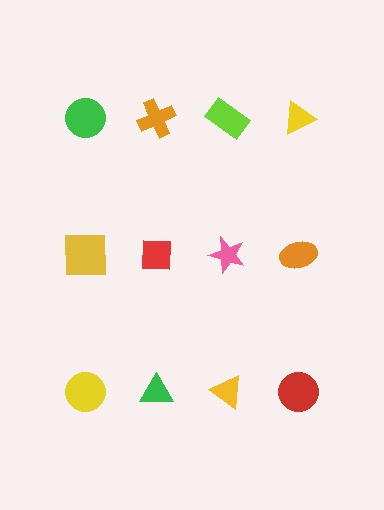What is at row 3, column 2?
A green triangle.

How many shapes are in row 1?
4 shapes.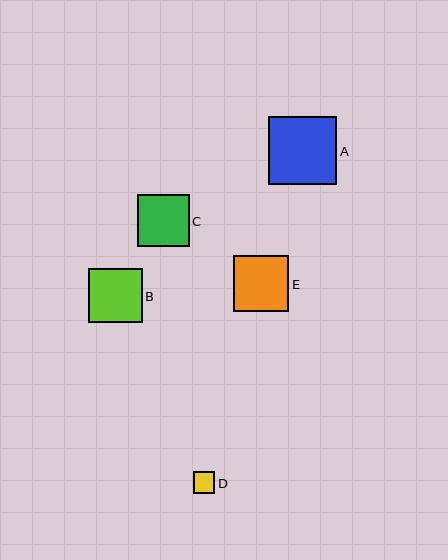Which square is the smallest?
Square D is the smallest with a size of approximately 22 pixels.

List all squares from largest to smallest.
From largest to smallest: A, E, B, C, D.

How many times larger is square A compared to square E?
Square A is approximately 1.2 times the size of square E.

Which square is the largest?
Square A is the largest with a size of approximately 68 pixels.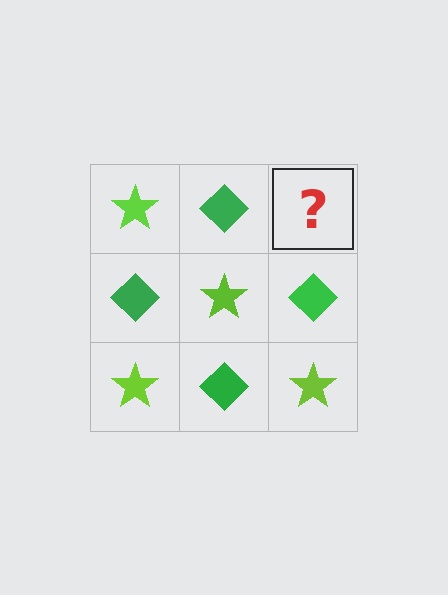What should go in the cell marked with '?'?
The missing cell should contain a lime star.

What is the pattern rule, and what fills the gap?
The rule is that it alternates lime star and green diamond in a checkerboard pattern. The gap should be filled with a lime star.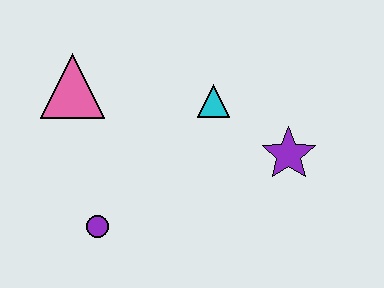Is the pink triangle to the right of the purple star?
No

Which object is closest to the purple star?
The cyan triangle is closest to the purple star.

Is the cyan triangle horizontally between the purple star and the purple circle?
Yes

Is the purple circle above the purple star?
No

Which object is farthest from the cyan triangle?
The purple circle is farthest from the cyan triangle.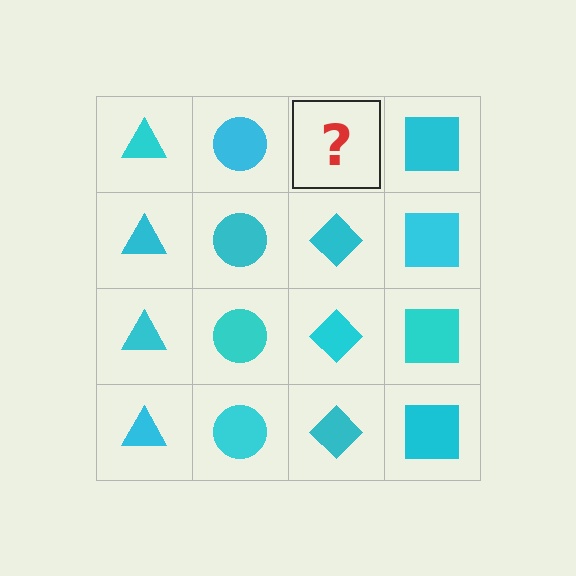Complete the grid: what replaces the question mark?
The question mark should be replaced with a cyan diamond.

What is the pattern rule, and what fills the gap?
The rule is that each column has a consistent shape. The gap should be filled with a cyan diamond.